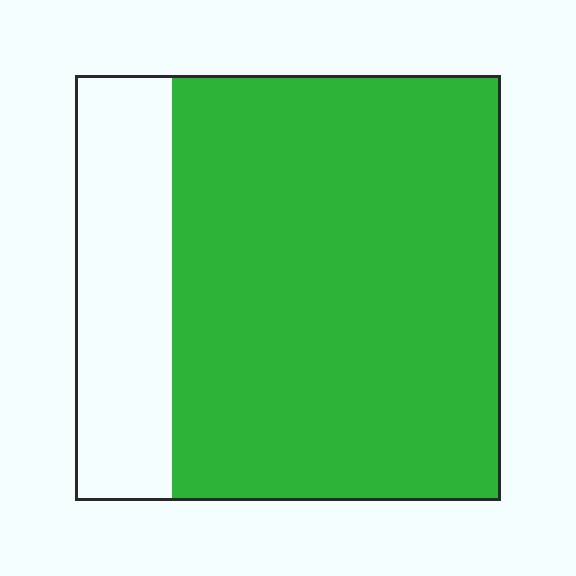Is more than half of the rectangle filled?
Yes.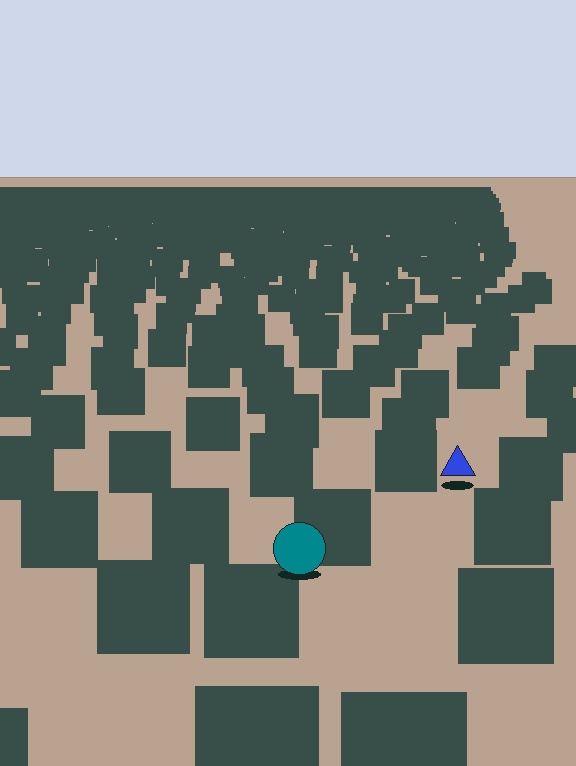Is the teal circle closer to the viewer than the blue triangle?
Yes. The teal circle is closer — you can tell from the texture gradient: the ground texture is coarser near it.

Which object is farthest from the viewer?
The blue triangle is farthest from the viewer. It appears smaller and the ground texture around it is denser.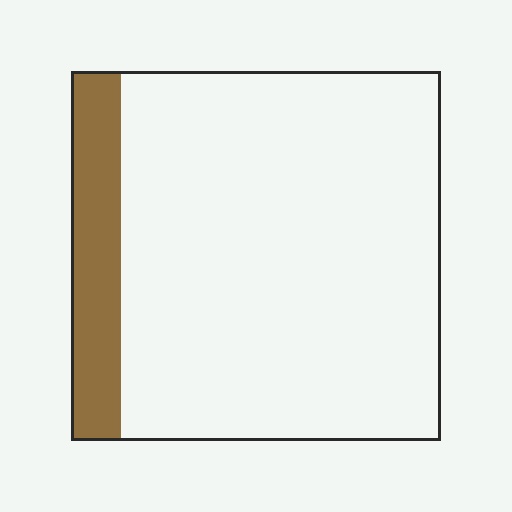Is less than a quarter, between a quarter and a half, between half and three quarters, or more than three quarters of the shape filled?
Less than a quarter.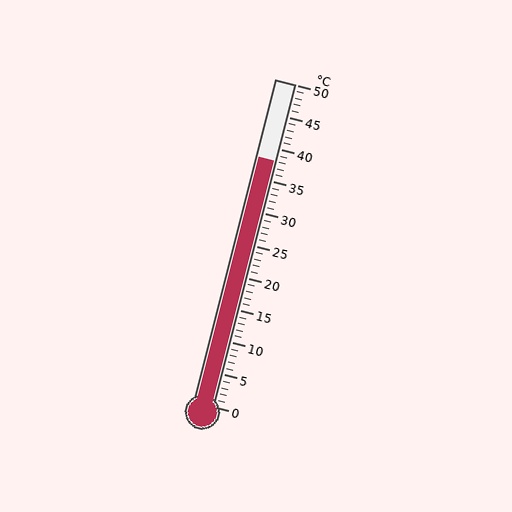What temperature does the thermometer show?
The thermometer shows approximately 38°C.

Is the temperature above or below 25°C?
The temperature is above 25°C.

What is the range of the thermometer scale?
The thermometer scale ranges from 0°C to 50°C.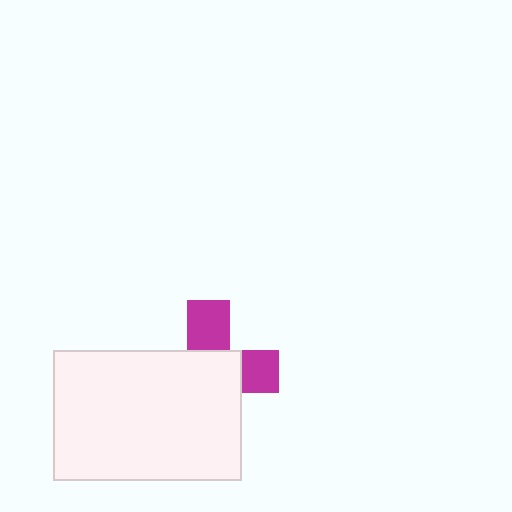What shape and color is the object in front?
The object in front is a white rectangle.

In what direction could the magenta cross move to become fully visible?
The magenta cross could move toward the upper-right. That would shift it out from behind the white rectangle entirely.